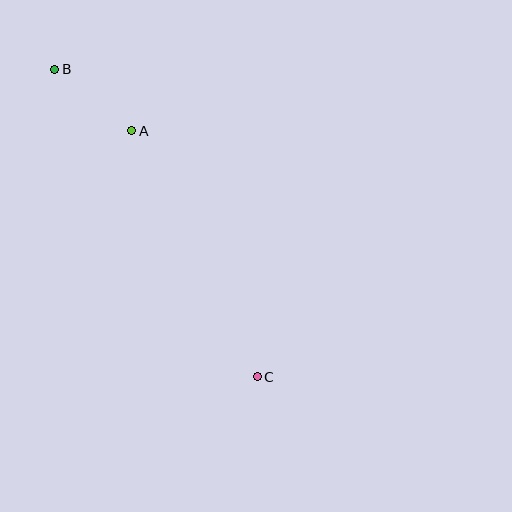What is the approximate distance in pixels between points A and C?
The distance between A and C is approximately 276 pixels.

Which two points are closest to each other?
Points A and B are closest to each other.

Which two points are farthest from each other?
Points B and C are farthest from each other.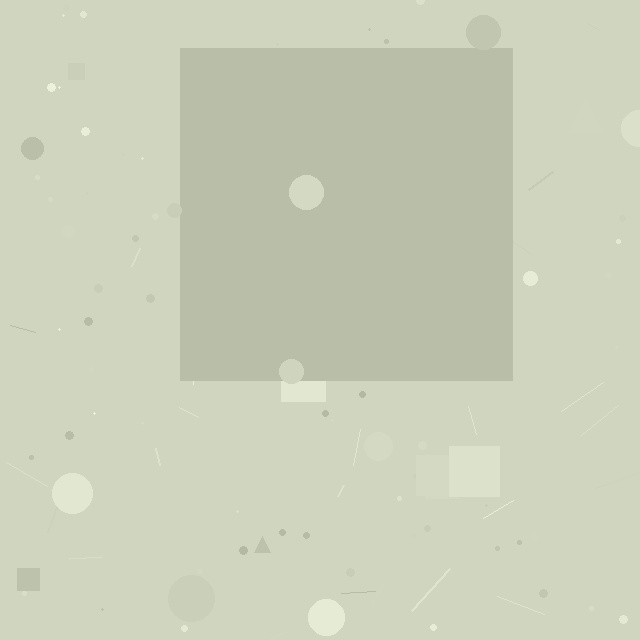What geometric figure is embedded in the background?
A square is embedded in the background.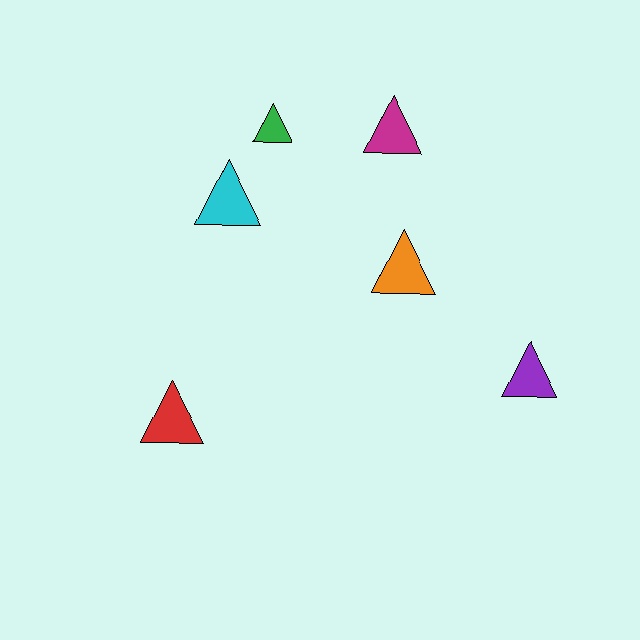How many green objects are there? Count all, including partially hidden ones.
There is 1 green object.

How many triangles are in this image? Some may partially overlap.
There are 6 triangles.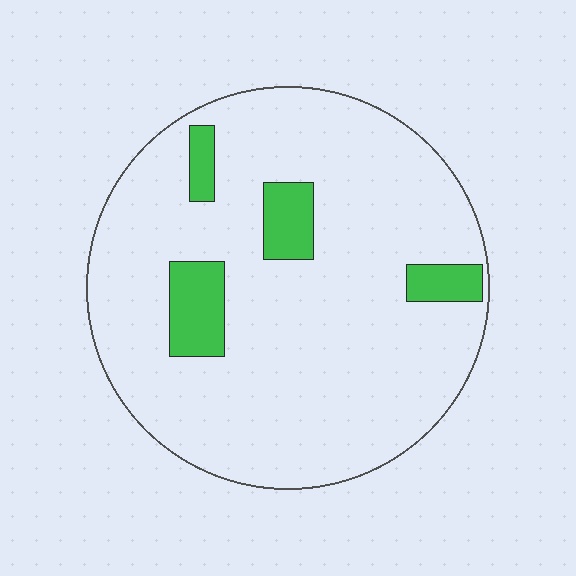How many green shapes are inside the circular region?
4.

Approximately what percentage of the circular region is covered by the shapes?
Approximately 10%.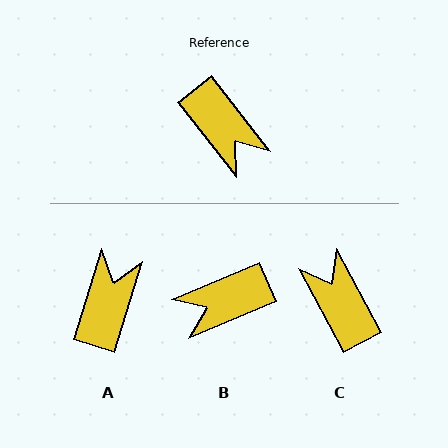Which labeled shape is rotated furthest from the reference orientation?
C, about 170 degrees away.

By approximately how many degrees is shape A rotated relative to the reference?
Approximately 125 degrees counter-clockwise.